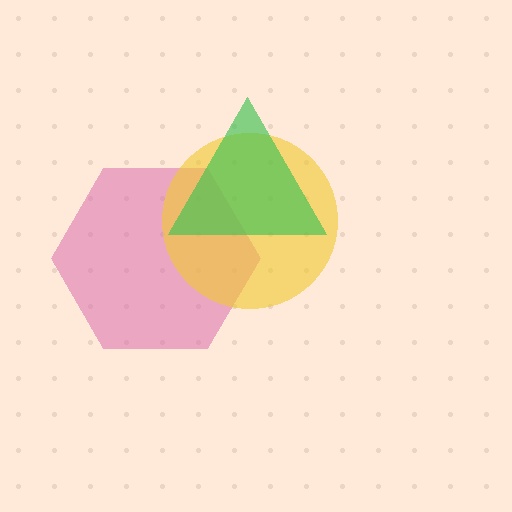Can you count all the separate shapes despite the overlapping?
Yes, there are 3 separate shapes.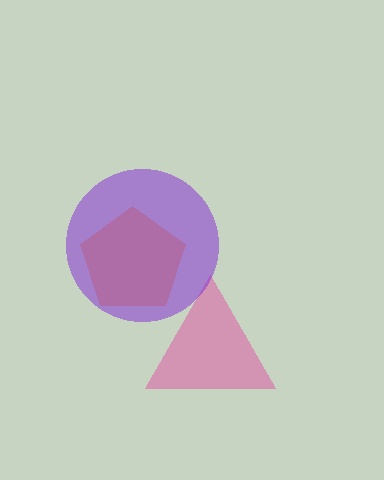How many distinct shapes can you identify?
There are 3 distinct shapes: a pink triangle, an orange pentagon, a purple circle.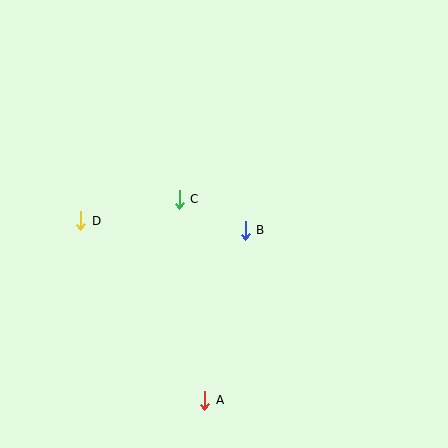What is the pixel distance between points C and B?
The distance between C and B is 73 pixels.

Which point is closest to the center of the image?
Point B at (245, 230) is closest to the center.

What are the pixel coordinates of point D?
Point D is at (81, 221).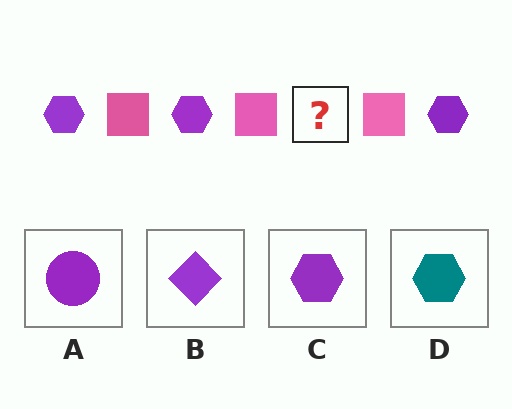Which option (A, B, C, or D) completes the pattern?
C.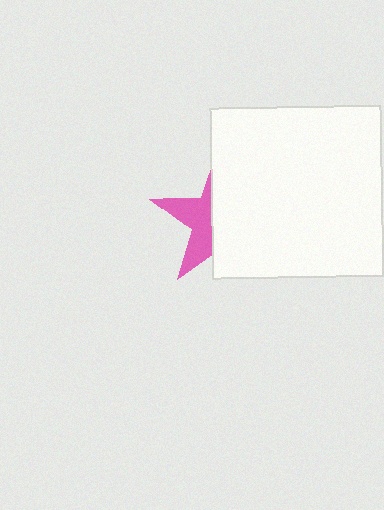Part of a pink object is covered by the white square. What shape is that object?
It is a star.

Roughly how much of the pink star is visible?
A small part of it is visible (roughly 37%).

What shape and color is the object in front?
The object in front is a white square.